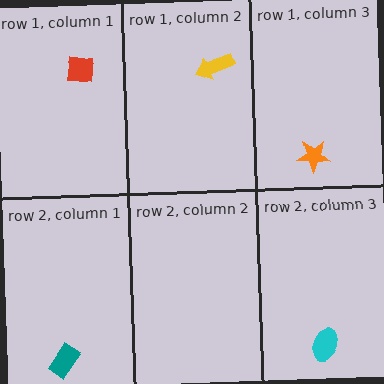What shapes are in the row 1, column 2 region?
The yellow arrow.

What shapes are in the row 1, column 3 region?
The orange star.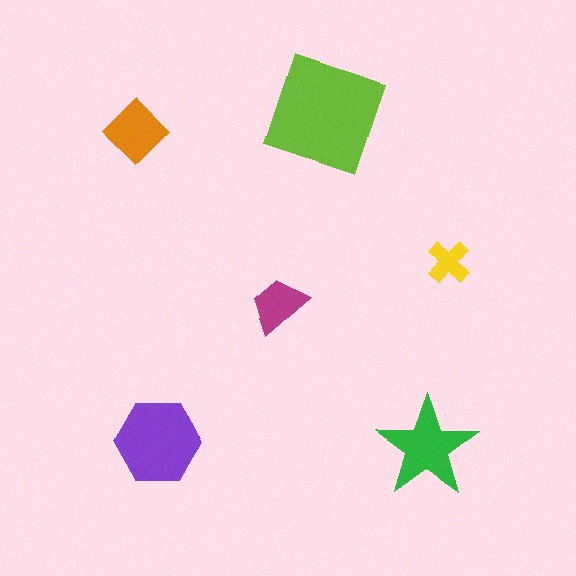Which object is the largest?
The lime square.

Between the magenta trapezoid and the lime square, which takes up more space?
The lime square.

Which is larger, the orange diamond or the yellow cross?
The orange diamond.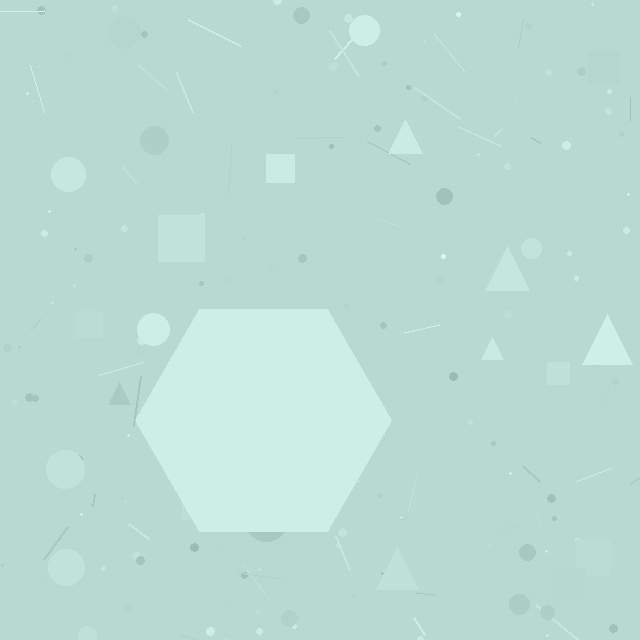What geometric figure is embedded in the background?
A hexagon is embedded in the background.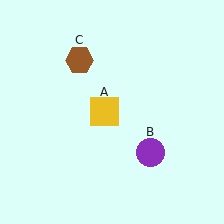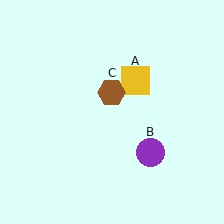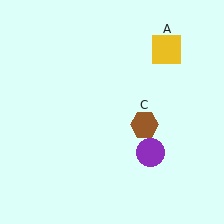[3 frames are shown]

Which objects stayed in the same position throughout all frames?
Purple circle (object B) remained stationary.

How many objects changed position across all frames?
2 objects changed position: yellow square (object A), brown hexagon (object C).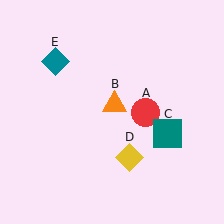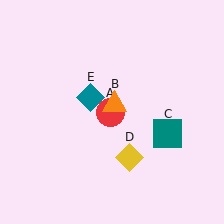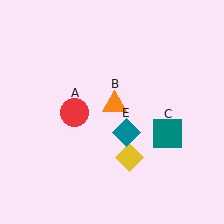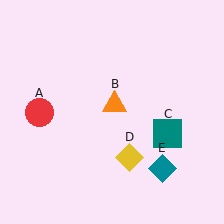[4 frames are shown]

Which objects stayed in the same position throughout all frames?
Orange triangle (object B) and teal square (object C) and yellow diamond (object D) remained stationary.